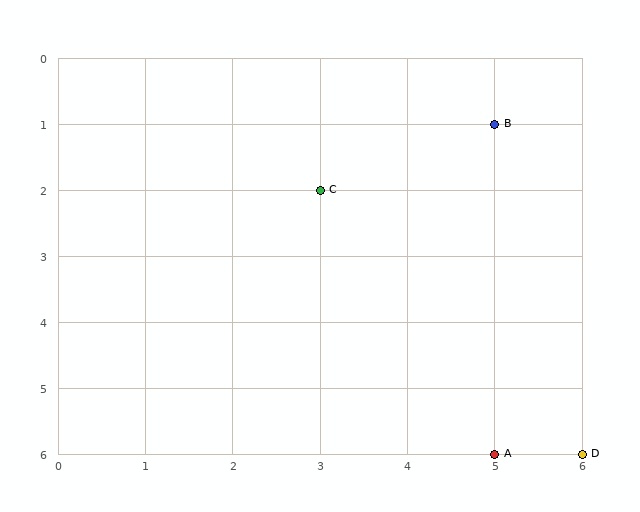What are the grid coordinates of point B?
Point B is at grid coordinates (5, 1).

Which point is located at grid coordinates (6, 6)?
Point D is at (6, 6).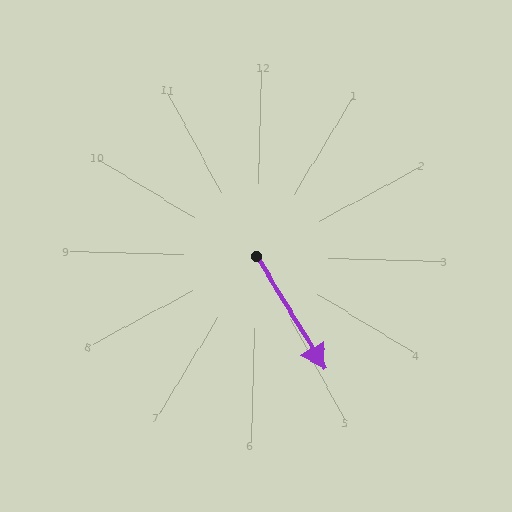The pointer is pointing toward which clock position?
Roughly 5 o'clock.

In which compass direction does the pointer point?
Southeast.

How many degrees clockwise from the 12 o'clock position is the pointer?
Approximately 147 degrees.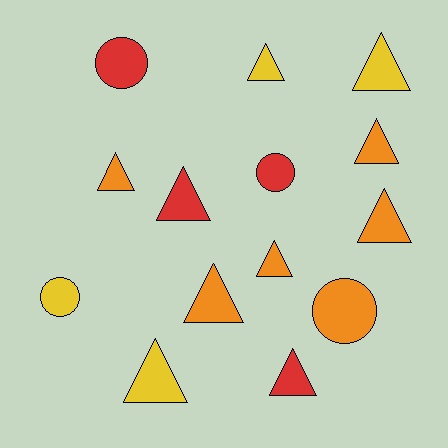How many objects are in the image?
There are 14 objects.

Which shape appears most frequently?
Triangle, with 10 objects.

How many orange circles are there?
There is 1 orange circle.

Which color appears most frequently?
Orange, with 6 objects.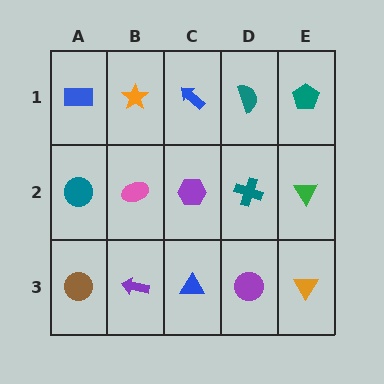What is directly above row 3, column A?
A teal circle.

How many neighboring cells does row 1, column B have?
3.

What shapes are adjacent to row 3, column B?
A pink ellipse (row 2, column B), a brown circle (row 3, column A), a blue triangle (row 3, column C).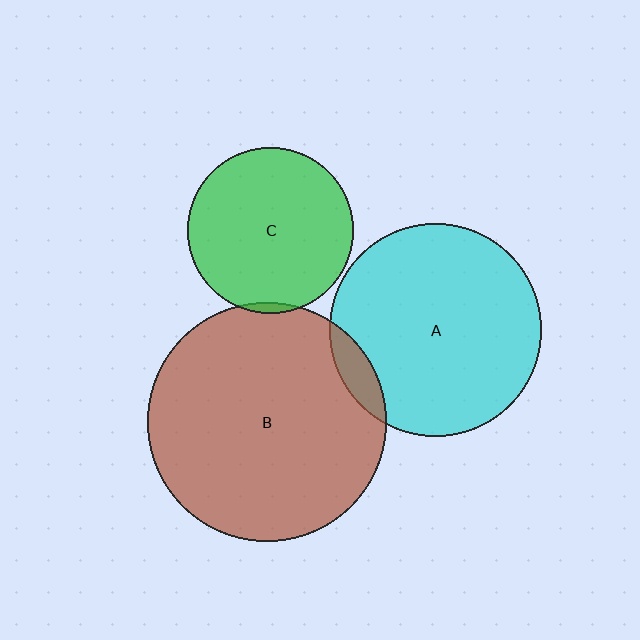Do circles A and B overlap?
Yes.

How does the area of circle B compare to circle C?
Approximately 2.1 times.